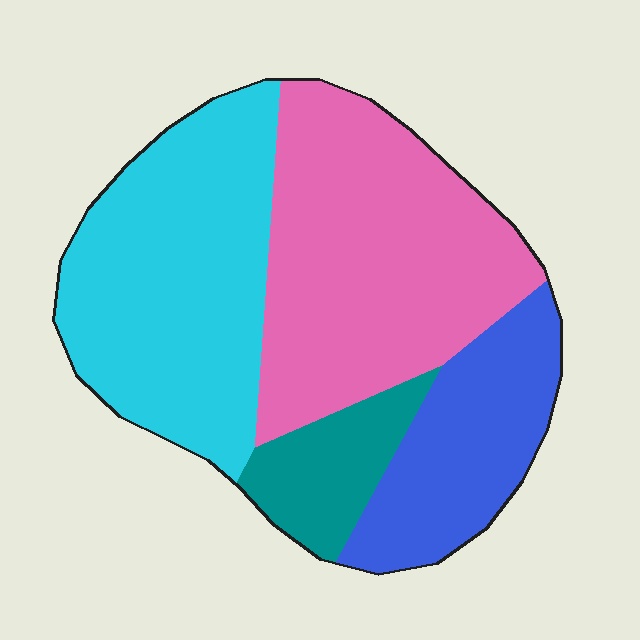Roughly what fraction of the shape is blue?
Blue covers 19% of the shape.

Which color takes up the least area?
Teal, at roughly 10%.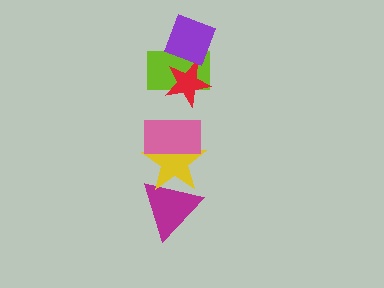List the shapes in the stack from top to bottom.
From top to bottom: the purple square, the red star, the lime rectangle, the pink rectangle, the yellow star, the magenta triangle.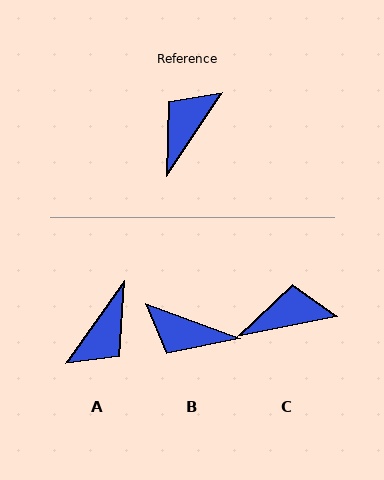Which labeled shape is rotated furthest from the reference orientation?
A, about 179 degrees away.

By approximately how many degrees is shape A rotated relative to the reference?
Approximately 179 degrees counter-clockwise.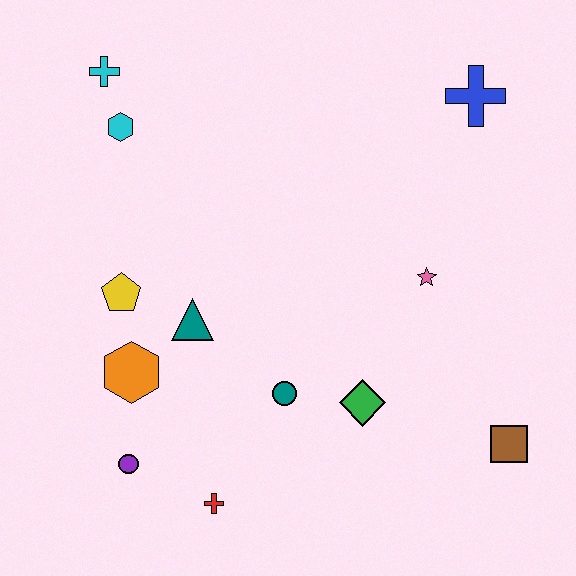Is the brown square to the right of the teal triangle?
Yes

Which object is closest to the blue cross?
The pink star is closest to the blue cross.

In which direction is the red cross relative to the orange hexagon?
The red cross is below the orange hexagon.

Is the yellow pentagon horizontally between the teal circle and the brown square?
No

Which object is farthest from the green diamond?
The cyan cross is farthest from the green diamond.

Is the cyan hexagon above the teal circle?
Yes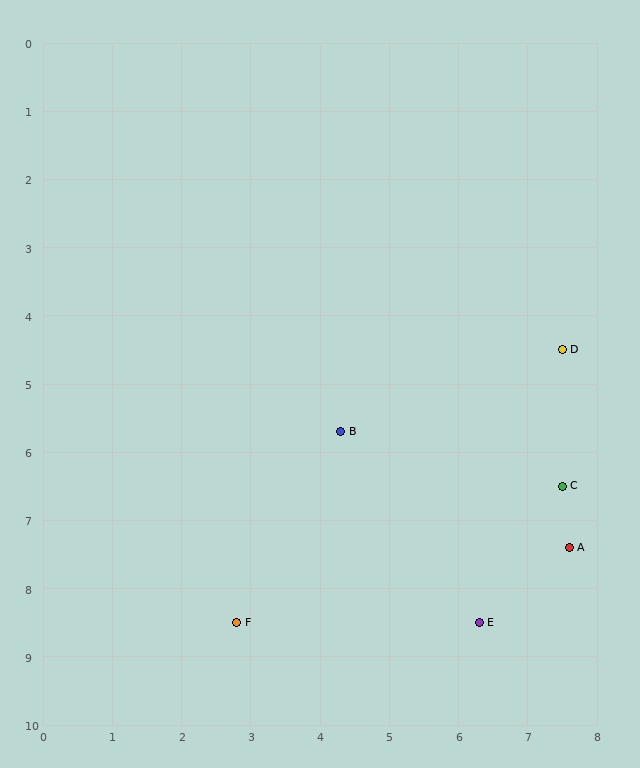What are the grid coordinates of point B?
Point B is at approximately (4.3, 5.7).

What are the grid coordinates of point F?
Point F is at approximately (2.8, 8.5).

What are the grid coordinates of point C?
Point C is at approximately (7.5, 6.5).